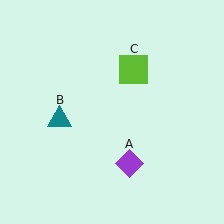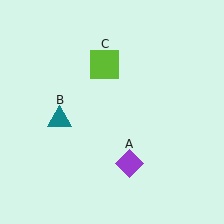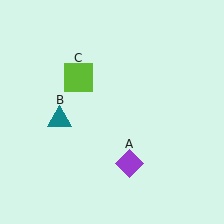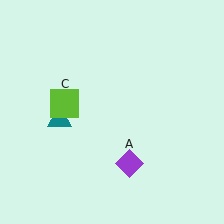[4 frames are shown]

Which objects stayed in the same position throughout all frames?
Purple diamond (object A) and teal triangle (object B) remained stationary.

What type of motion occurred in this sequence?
The lime square (object C) rotated counterclockwise around the center of the scene.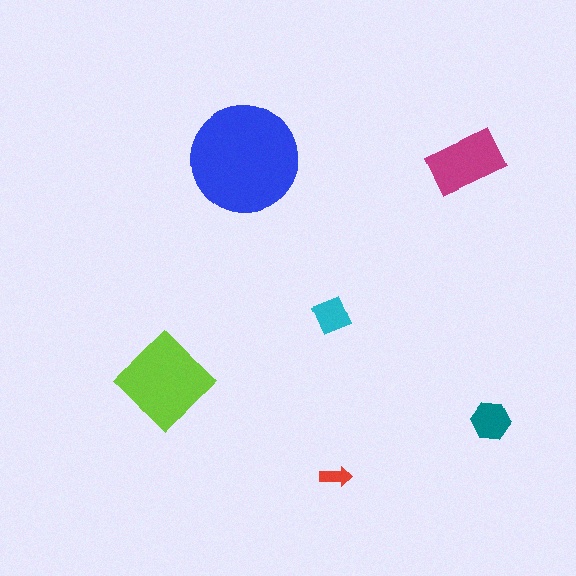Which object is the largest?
The blue circle.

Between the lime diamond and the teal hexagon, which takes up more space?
The lime diamond.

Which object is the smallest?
The red arrow.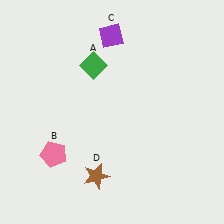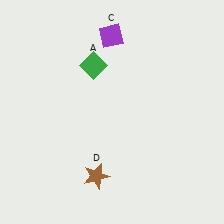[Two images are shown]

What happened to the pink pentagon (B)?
The pink pentagon (B) was removed in Image 2. It was in the bottom-left area of Image 1.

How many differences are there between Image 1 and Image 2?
There is 1 difference between the two images.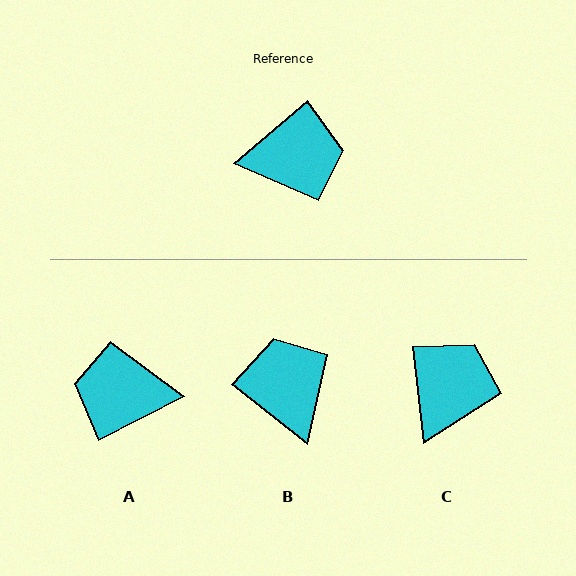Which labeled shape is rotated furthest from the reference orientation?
A, about 166 degrees away.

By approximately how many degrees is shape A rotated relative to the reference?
Approximately 166 degrees counter-clockwise.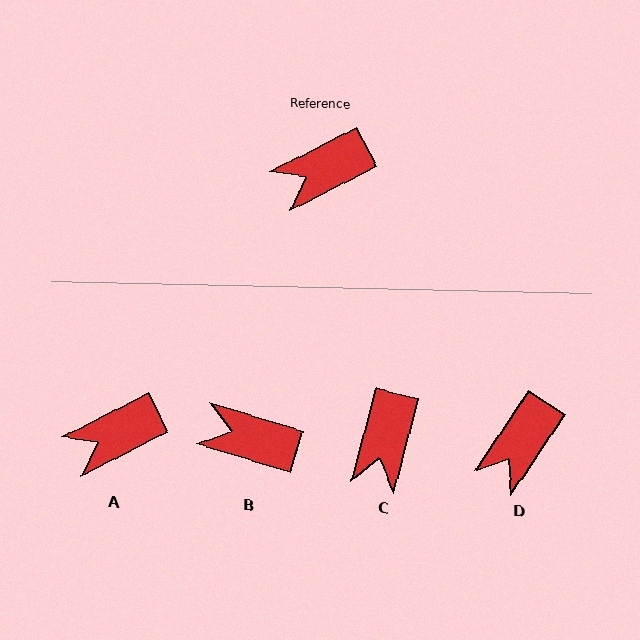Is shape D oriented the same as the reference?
No, it is off by about 29 degrees.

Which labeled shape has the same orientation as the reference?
A.